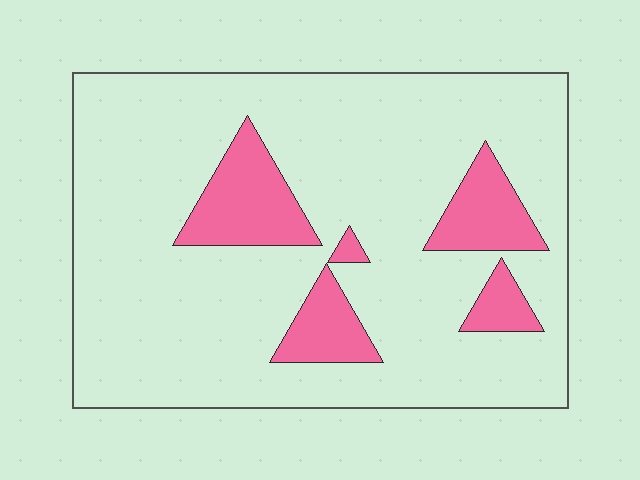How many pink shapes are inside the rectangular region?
5.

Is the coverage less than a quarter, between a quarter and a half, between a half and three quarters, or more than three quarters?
Less than a quarter.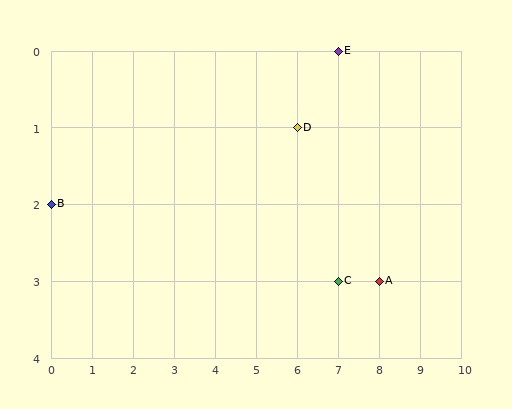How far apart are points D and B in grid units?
Points D and B are 6 columns and 1 row apart (about 6.1 grid units diagonally).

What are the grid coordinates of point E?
Point E is at grid coordinates (7, 0).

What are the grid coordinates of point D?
Point D is at grid coordinates (6, 1).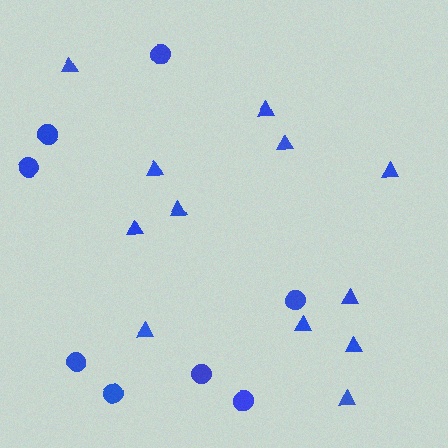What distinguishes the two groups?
There are 2 groups: one group of triangles (12) and one group of circles (8).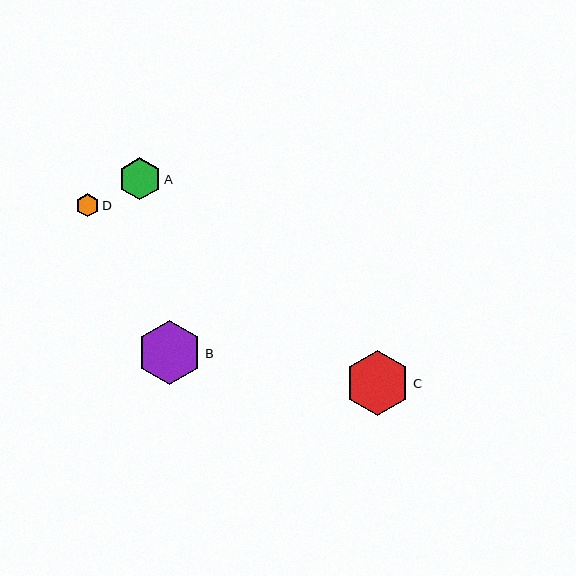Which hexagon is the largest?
Hexagon C is the largest with a size of approximately 65 pixels.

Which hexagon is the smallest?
Hexagon D is the smallest with a size of approximately 23 pixels.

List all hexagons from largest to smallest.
From largest to smallest: C, B, A, D.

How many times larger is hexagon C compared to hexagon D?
Hexagon C is approximately 2.8 times the size of hexagon D.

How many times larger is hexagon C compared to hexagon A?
Hexagon C is approximately 1.5 times the size of hexagon A.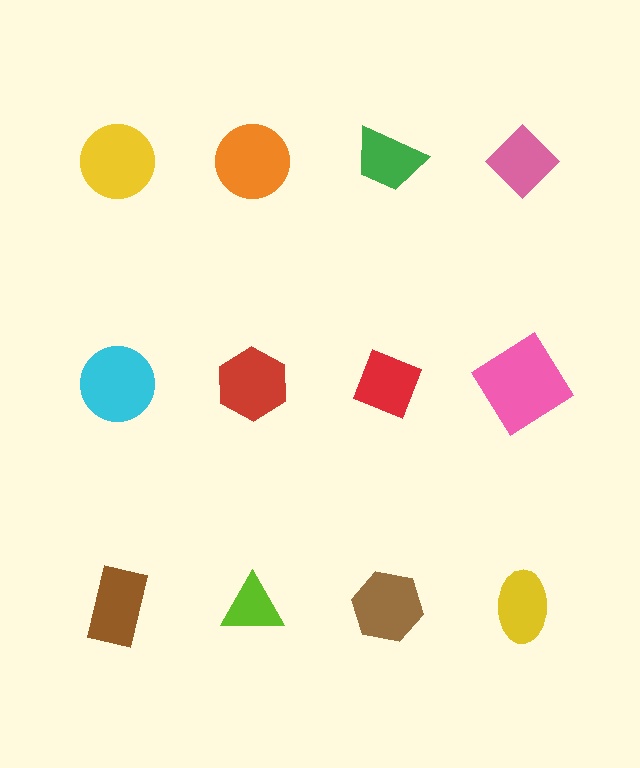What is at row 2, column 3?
A red diamond.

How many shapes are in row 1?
4 shapes.